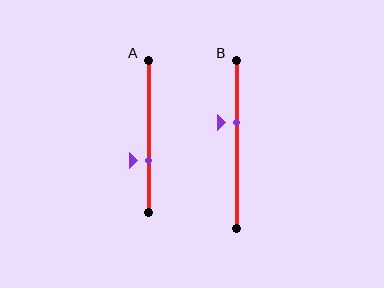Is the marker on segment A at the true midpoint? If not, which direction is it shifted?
No, the marker on segment A is shifted downward by about 16% of the segment length.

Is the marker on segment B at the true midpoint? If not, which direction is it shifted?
No, the marker on segment B is shifted upward by about 13% of the segment length.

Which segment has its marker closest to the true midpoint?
Segment B has its marker closest to the true midpoint.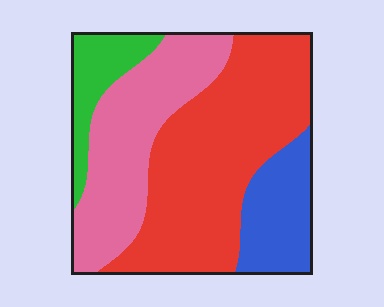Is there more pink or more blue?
Pink.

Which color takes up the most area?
Red, at roughly 45%.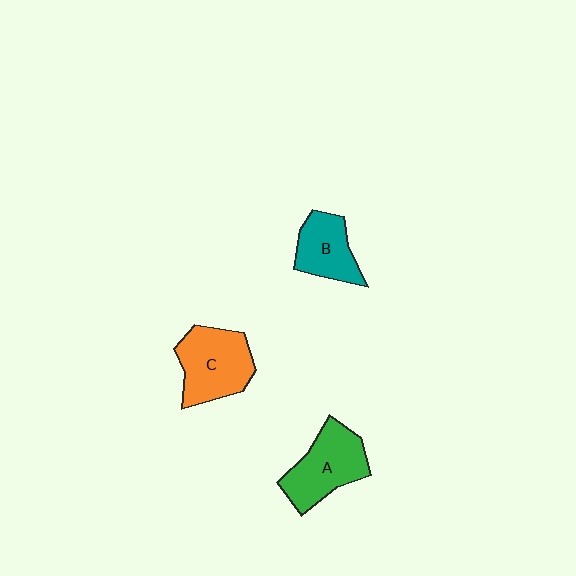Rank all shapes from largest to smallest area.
From largest to smallest: C (orange), A (green), B (teal).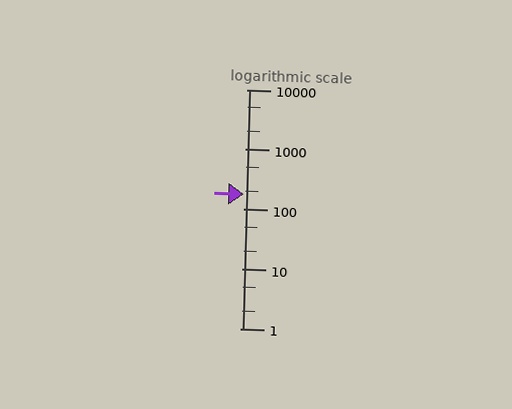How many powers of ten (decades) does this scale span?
The scale spans 4 decades, from 1 to 10000.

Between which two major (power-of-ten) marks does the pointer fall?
The pointer is between 100 and 1000.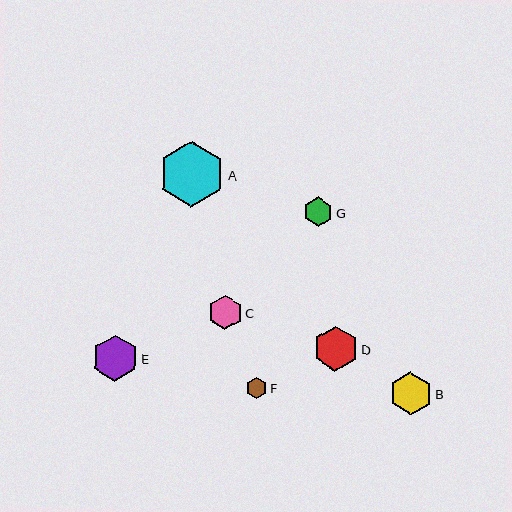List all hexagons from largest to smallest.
From largest to smallest: A, E, D, B, C, G, F.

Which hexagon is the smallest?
Hexagon F is the smallest with a size of approximately 20 pixels.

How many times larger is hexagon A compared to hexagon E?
Hexagon A is approximately 1.4 times the size of hexagon E.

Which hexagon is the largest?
Hexagon A is the largest with a size of approximately 65 pixels.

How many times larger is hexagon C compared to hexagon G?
Hexagon C is approximately 1.2 times the size of hexagon G.